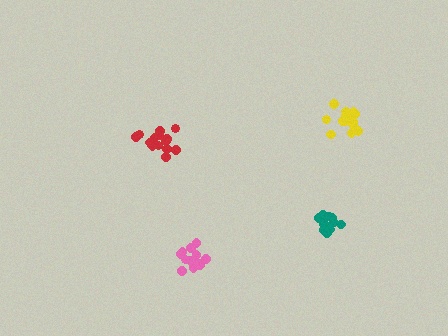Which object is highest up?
The yellow cluster is topmost.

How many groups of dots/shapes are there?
There are 4 groups.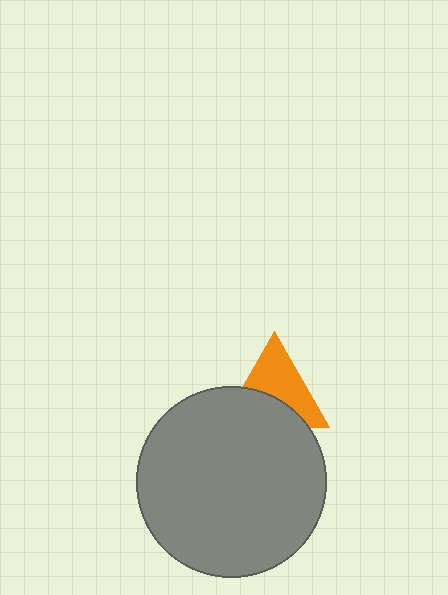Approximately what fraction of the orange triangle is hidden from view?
Roughly 43% of the orange triangle is hidden behind the gray circle.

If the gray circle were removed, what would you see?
You would see the complete orange triangle.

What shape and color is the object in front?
The object in front is a gray circle.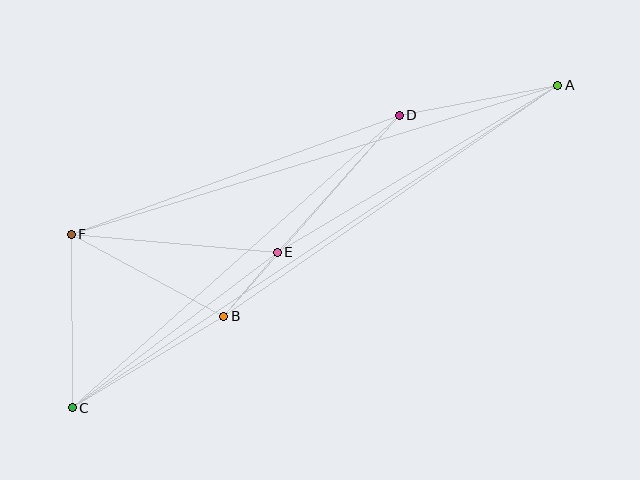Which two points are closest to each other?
Points B and E are closest to each other.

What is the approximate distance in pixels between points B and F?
The distance between B and F is approximately 173 pixels.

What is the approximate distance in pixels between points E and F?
The distance between E and F is approximately 207 pixels.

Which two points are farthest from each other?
Points A and C are farthest from each other.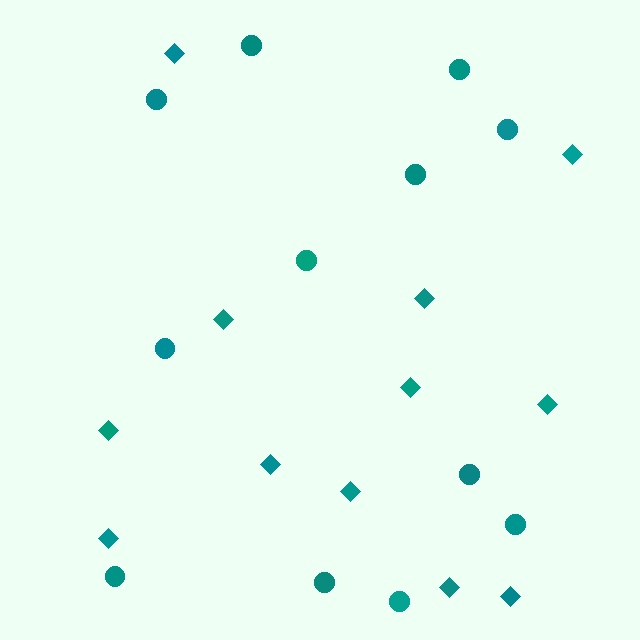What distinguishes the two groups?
There are 2 groups: one group of diamonds (12) and one group of circles (12).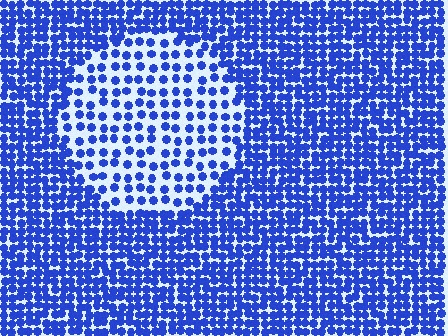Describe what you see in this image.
The image contains small blue elements arranged at two different densities. A circle-shaped region is visible where the elements are less densely packed than the surrounding area.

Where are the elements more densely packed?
The elements are more densely packed outside the circle boundary.